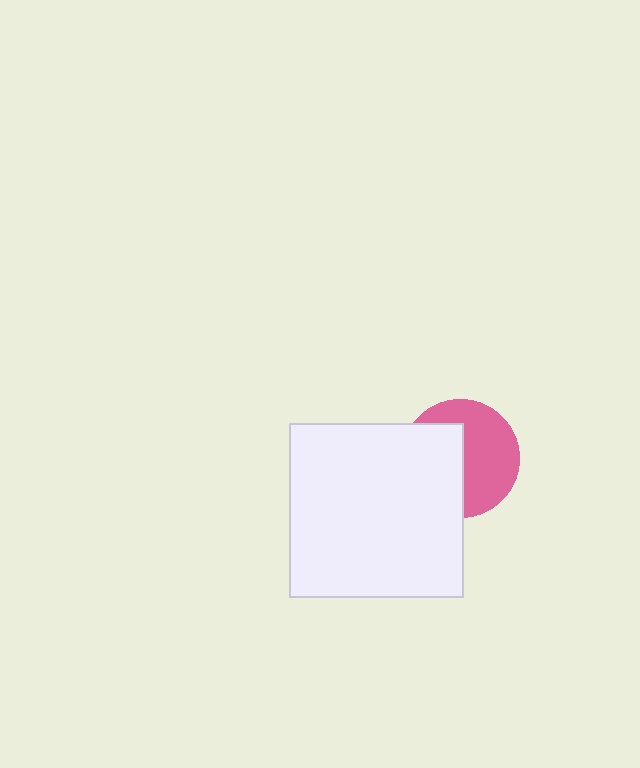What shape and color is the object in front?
The object in front is a white square.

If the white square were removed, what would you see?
You would see the complete pink circle.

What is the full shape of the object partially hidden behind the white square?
The partially hidden object is a pink circle.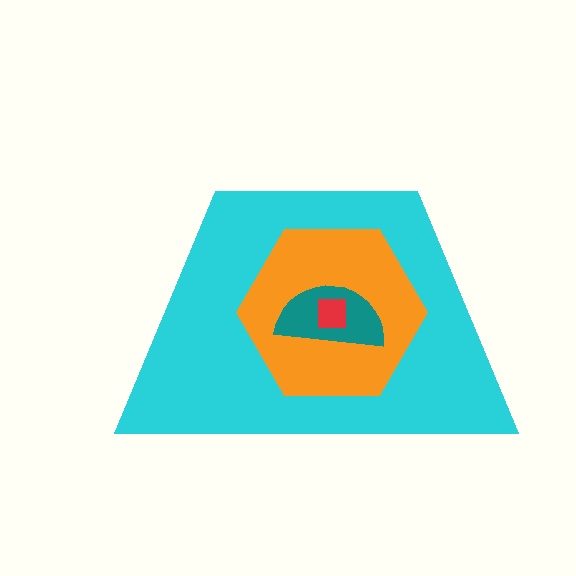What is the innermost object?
The red square.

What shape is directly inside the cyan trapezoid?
The orange hexagon.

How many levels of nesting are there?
4.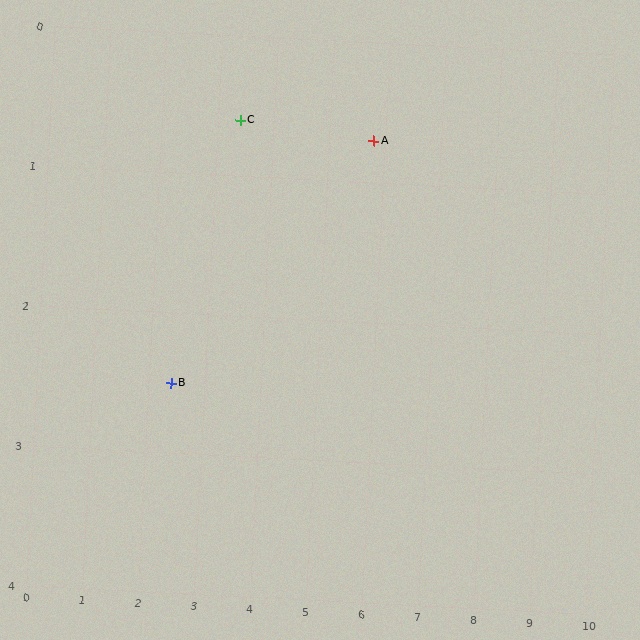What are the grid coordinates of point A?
Point A is at approximately (5.8, 0.7).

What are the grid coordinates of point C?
Point C is at approximately (3.4, 0.6).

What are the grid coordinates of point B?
Point B is at approximately (2.4, 2.5).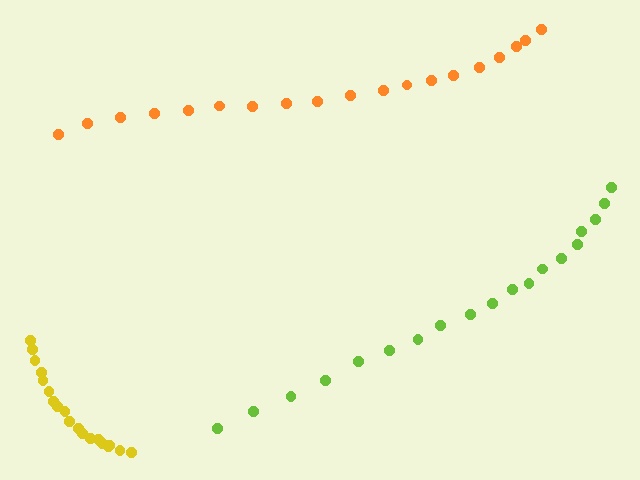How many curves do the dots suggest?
There are 3 distinct paths.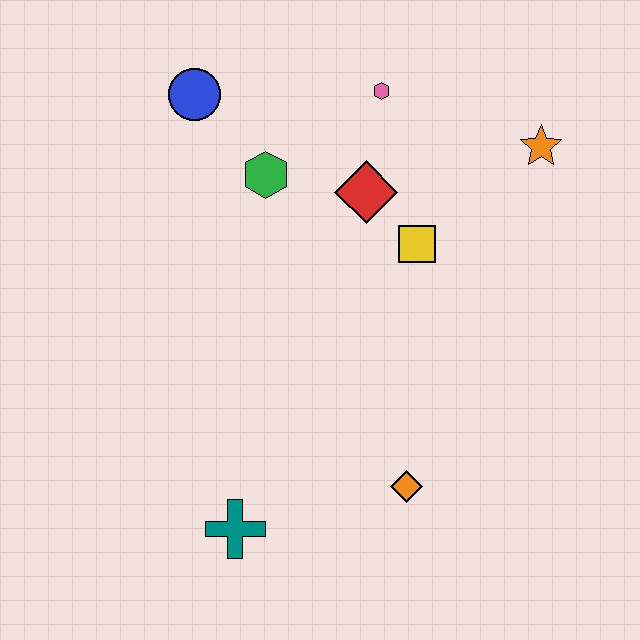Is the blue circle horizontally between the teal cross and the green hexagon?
No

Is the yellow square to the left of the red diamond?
No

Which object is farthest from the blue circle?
The orange diamond is farthest from the blue circle.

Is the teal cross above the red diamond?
No